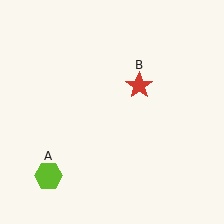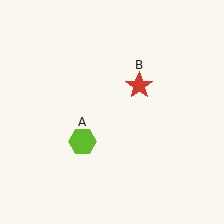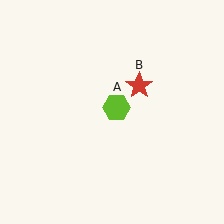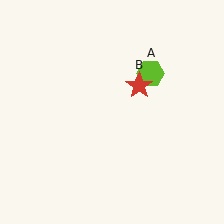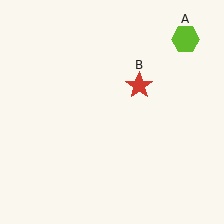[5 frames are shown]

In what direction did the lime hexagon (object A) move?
The lime hexagon (object A) moved up and to the right.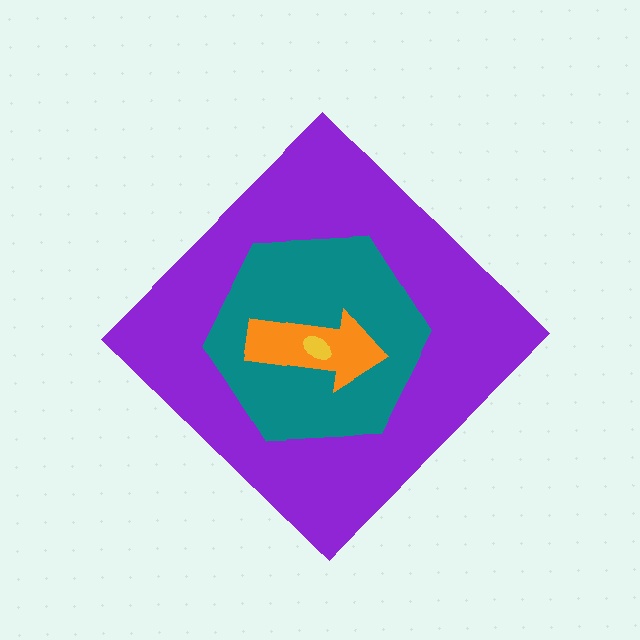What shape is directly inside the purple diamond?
The teal hexagon.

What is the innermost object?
The yellow ellipse.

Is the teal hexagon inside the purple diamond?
Yes.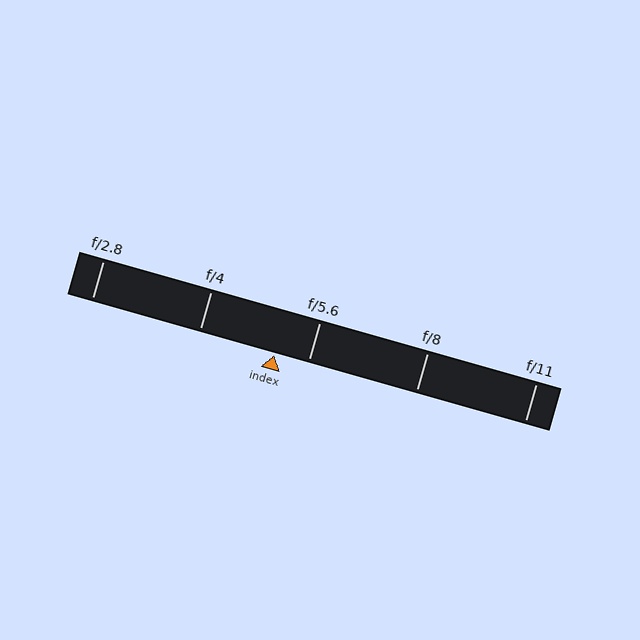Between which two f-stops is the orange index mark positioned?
The index mark is between f/4 and f/5.6.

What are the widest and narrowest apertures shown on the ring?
The widest aperture shown is f/2.8 and the narrowest is f/11.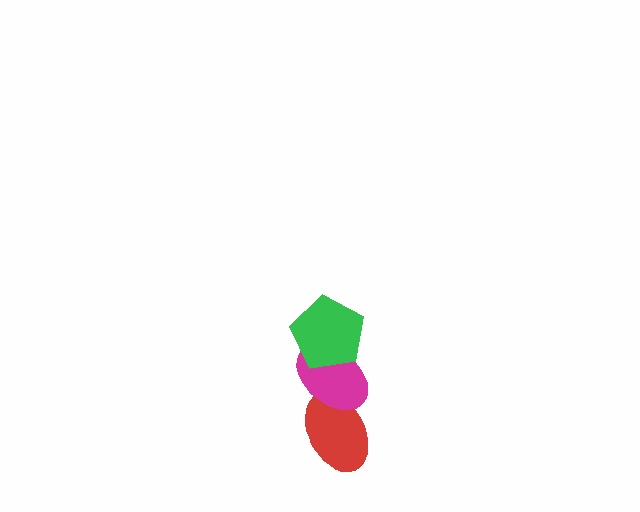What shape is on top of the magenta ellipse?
The green pentagon is on top of the magenta ellipse.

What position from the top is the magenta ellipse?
The magenta ellipse is 2nd from the top.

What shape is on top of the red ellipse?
The magenta ellipse is on top of the red ellipse.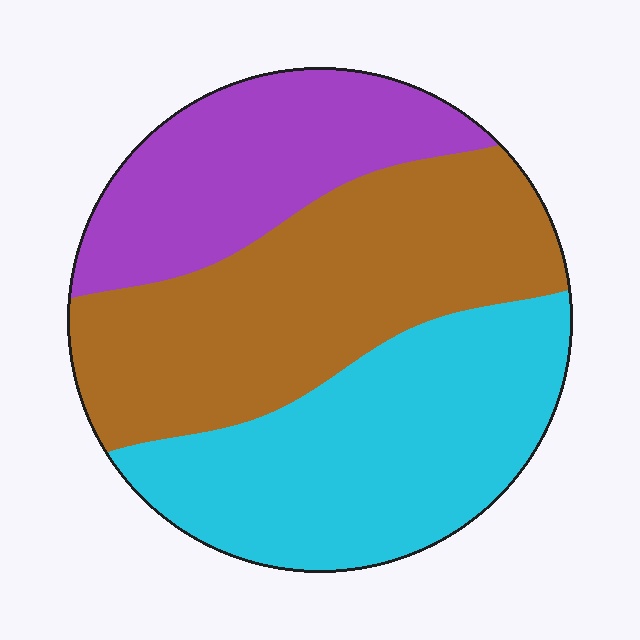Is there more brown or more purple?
Brown.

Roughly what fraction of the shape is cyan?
Cyan covers around 35% of the shape.